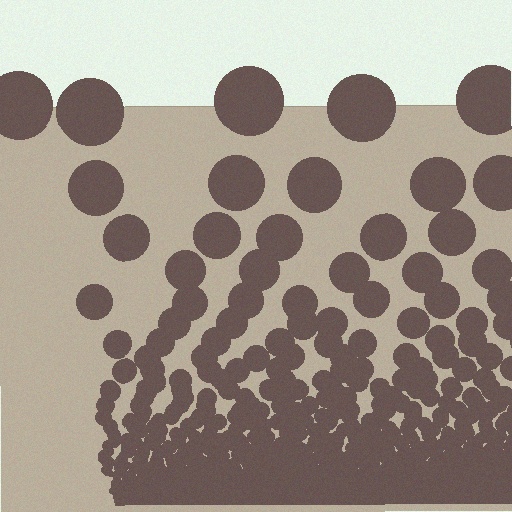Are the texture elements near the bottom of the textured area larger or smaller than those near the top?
Smaller. The gradient is inverted — elements near the bottom are smaller and denser.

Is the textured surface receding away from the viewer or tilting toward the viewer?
The surface appears to tilt toward the viewer. Texture elements get larger and sparser toward the top.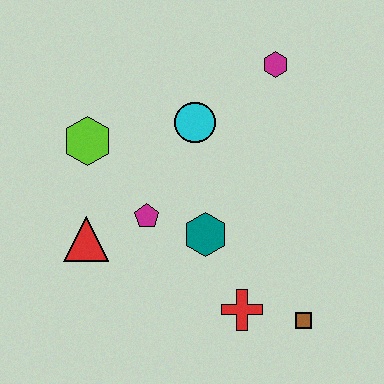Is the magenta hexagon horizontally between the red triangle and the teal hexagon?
No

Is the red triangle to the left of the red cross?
Yes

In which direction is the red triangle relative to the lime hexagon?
The red triangle is below the lime hexagon.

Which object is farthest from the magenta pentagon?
The magenta hexagon is farthest from the magenta pentagon.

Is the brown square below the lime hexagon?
Yes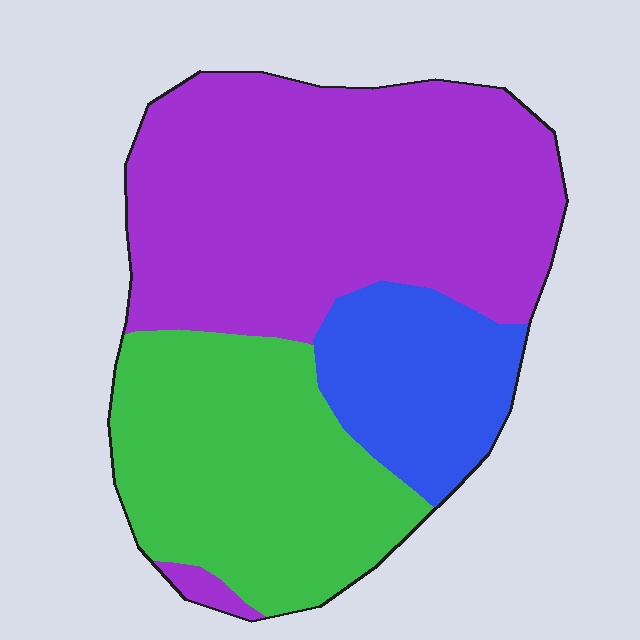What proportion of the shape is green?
Green covers around 30% of the shape.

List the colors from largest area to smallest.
From largest to smallest: purple, green, blue.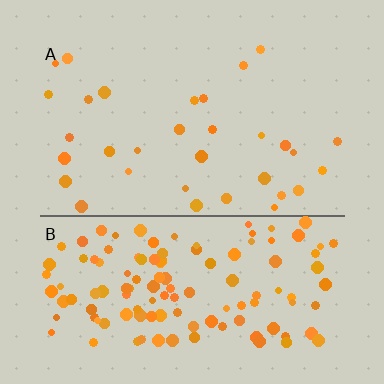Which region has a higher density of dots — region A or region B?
B (the bottom).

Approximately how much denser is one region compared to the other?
Approximately 4.1× — region B over region A.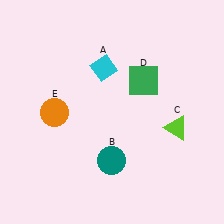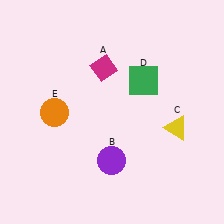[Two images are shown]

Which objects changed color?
A changed from cyan to magenta. B changed from teal to purple. C changed from lime to yellow.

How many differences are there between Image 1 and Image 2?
There are 3 differences between the two images.